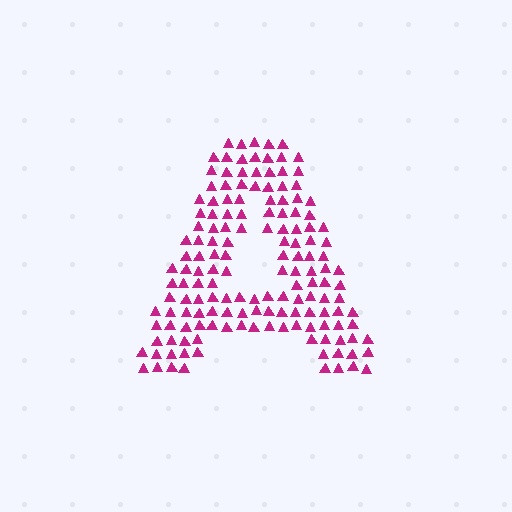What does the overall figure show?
The overall figure shows the letter A.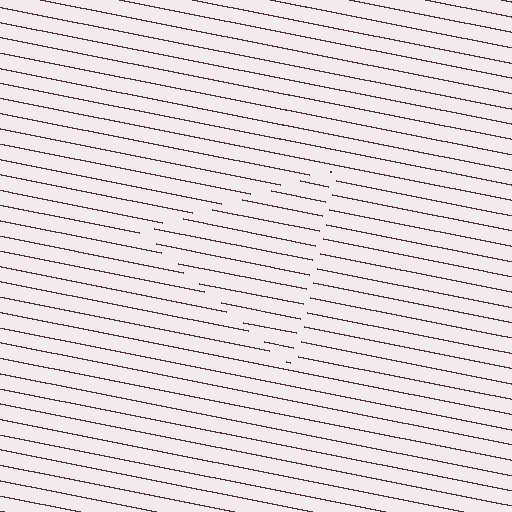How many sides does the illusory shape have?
3 sides — the line-ends trace a triangle.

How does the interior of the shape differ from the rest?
The interior of the shape contains the same grating, shifted by half a period — the contour is defined by the phase discontinuity where line-ends from the inner and outer gratings abut.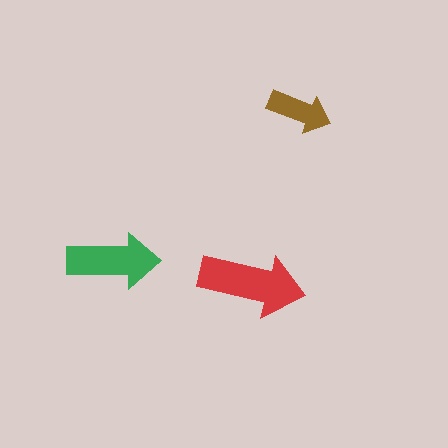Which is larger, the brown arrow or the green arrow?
The green one.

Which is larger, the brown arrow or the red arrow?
The red one.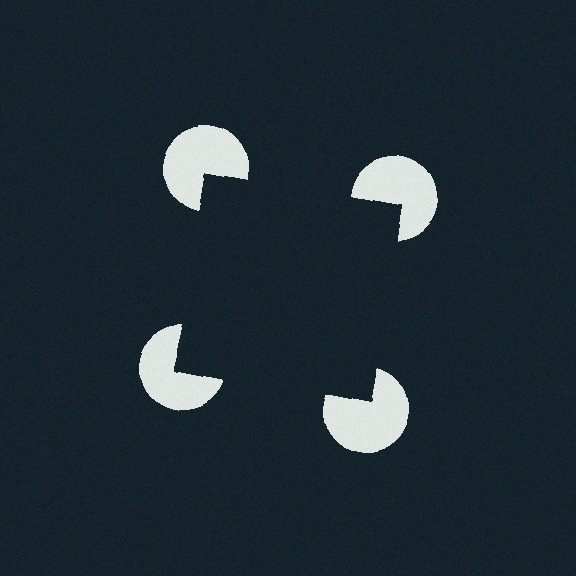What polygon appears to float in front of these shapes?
An illusory square — its edges are inferred from the aligned wedge cuts in the pac-man discs, not physically drawn.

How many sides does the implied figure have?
4 sides.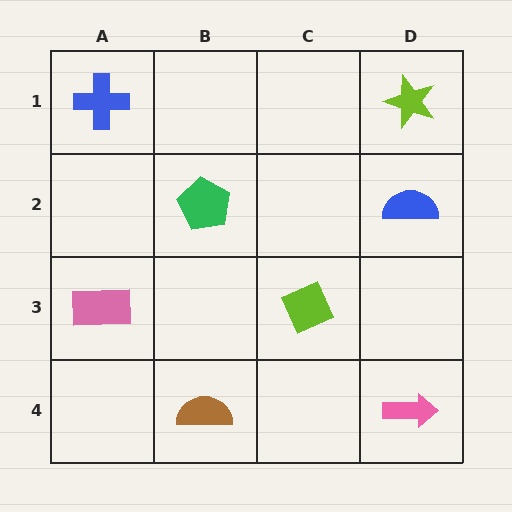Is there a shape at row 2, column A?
No, that cell is empty.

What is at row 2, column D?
A blue semicircle.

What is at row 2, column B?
A green pentagon.